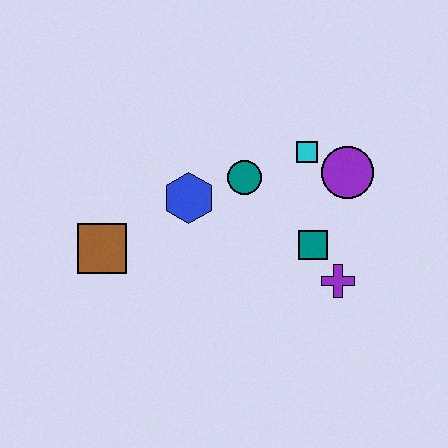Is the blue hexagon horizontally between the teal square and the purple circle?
No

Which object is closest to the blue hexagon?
The teal circle is closest to the blue hexagon.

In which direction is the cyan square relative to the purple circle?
The cyan square is to the left of the purple circle.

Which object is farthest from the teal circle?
The brown square is farthest from the teal circle.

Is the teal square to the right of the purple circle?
No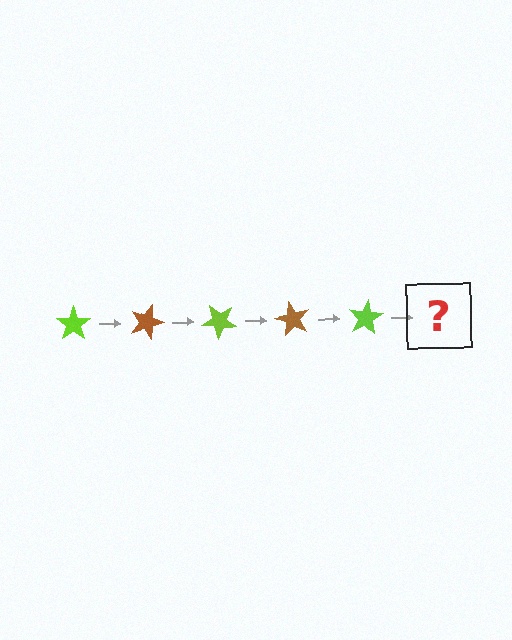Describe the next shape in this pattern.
It should be a brown star, rotated 100 degrees from the start.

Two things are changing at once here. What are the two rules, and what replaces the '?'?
The two rules are that it rotates 20 degrees each step and the color cycles through lime and brown. The '?' should be a brown star, rotated 100 degrees from the start.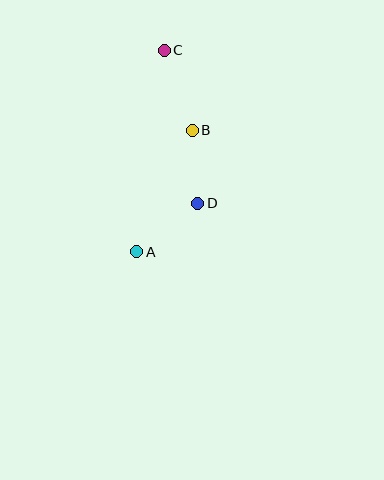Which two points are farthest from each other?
Points A and C are farthest from each other.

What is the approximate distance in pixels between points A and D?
The distance between A and D is approximately 78 pixels.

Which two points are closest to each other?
Points B and D are closest to each other.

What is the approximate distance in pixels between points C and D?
The distance between C and D is approximately 157 pixels.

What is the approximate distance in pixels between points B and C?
The distance between B and C is approximately 85 pixels.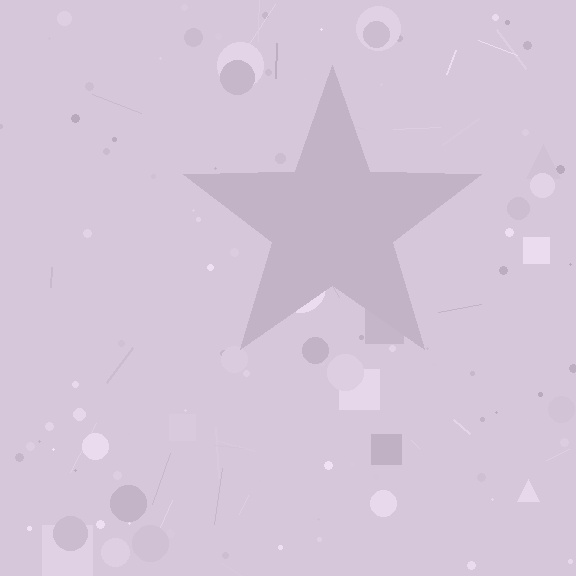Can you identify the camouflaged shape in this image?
The camouflaged shape is a star.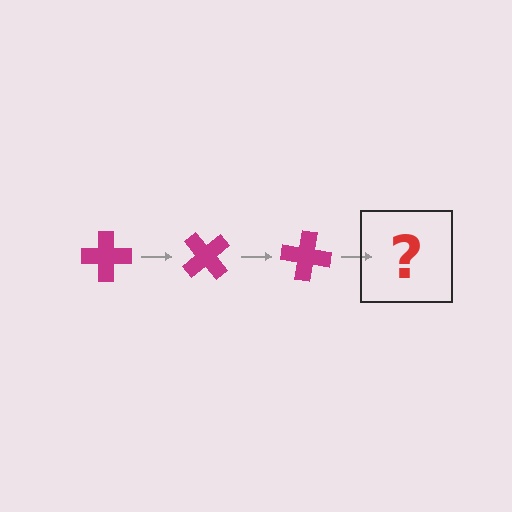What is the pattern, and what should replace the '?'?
The pattern is that the cross rotates 50 degrees each step. The '?' should be a magenta cross rotated 150 degrees.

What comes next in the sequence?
The next element should be a magenta cross rotated 150 degrees.